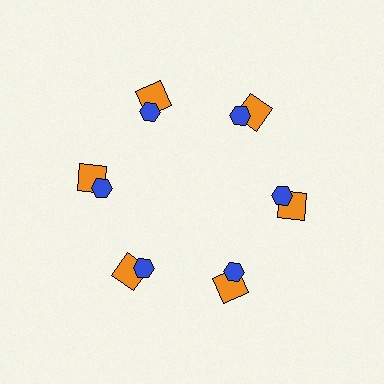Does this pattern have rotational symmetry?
Yes, this pattern has 6-fold rotational symmetry. It looks the same after rotating 60 degrees around the center.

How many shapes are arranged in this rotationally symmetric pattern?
There are 12 shapes, arranged in 6 groups of 2.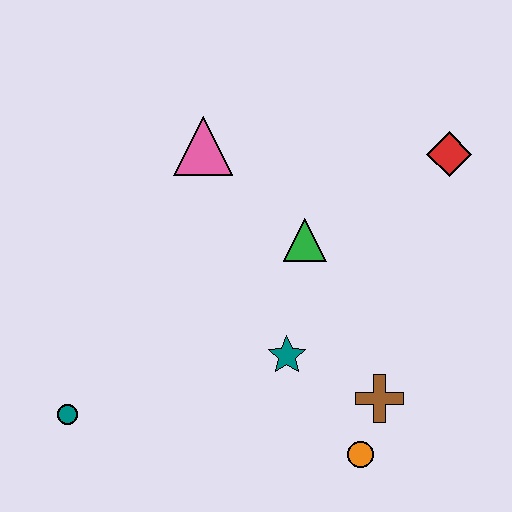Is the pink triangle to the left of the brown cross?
Yes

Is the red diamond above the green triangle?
Yes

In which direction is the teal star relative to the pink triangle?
The teal star is below the pink triangle.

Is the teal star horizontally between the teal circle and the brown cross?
Yes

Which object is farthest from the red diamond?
The teal circle is farthest from the red diamond.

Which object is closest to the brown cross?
The orange circle is closest to the brown cross.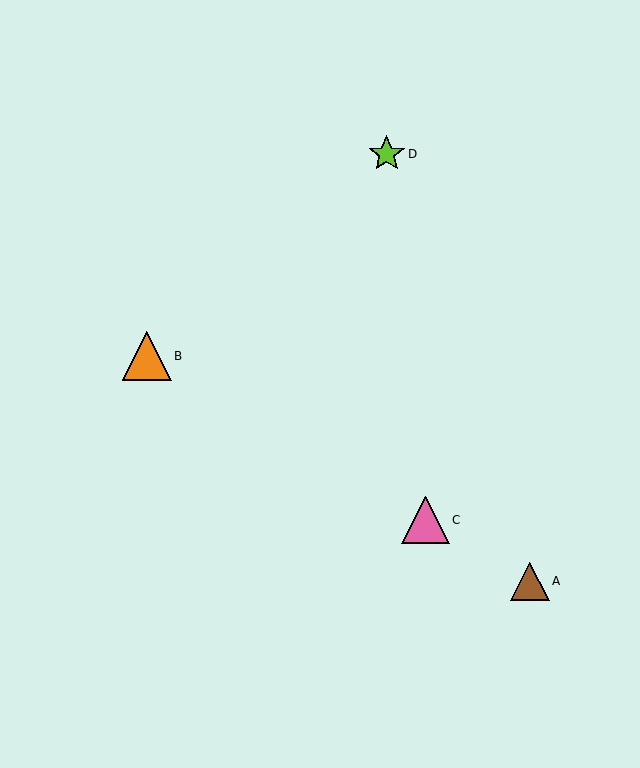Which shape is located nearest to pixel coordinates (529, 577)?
The brown triangle (labeled A) at (530, 581) is nearest to that location.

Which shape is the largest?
The orange triangle (labeled B) is the largest.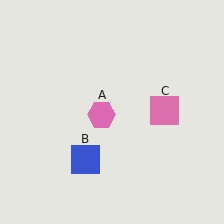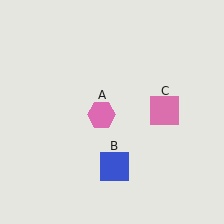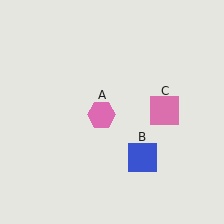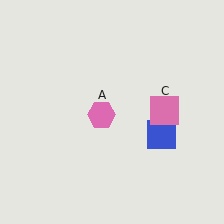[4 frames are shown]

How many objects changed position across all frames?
1 object changed position: blue square (object B).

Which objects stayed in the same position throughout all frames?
Pink hexagon (object A) and pink square (object C) remained stationary.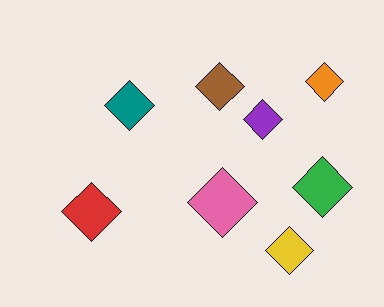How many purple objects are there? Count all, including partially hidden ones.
There is 1 purple object.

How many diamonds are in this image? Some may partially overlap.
There are 8 diamonds.